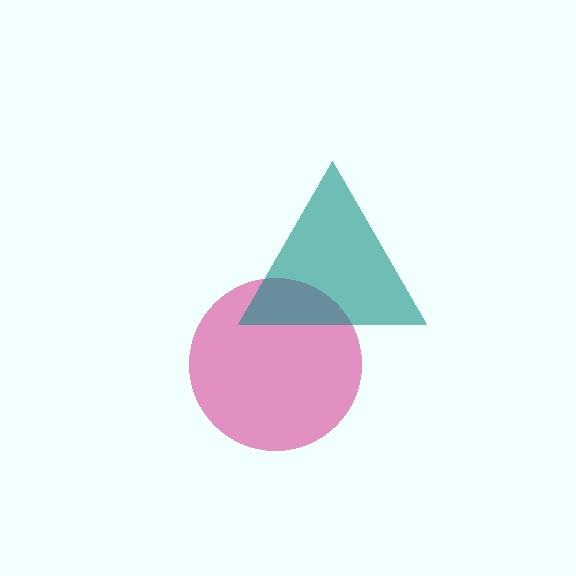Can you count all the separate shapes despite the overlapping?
Yes, there are 2 separate shapes.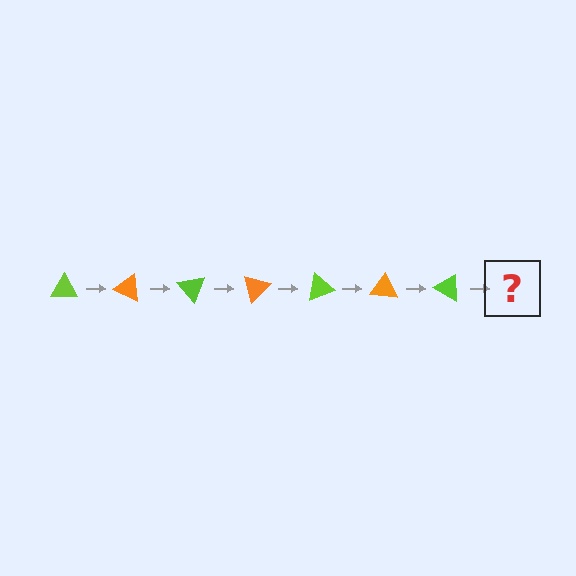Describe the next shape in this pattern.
It should be an orange triangle, rotated 175 degrees from the start.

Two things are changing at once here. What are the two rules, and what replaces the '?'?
The two rules are that it rotates 25 degrees each step and the color cycles through lime and orange. The '?' should be an orange triangle, rotated 175 degrees from the start.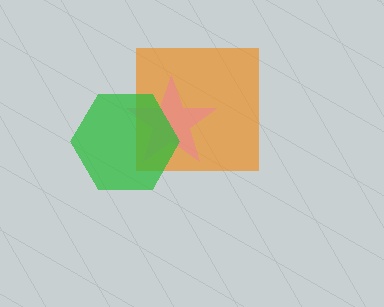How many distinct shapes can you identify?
There are 3 distinct shapes: an orange square, a pink star, a green hexagon.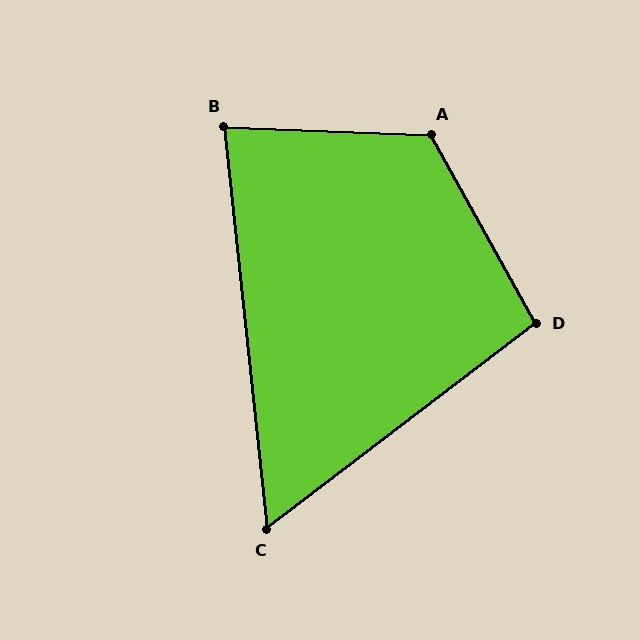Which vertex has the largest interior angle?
A, at approximately 121 degrees.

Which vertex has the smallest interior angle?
C, at approximately 59 degrees.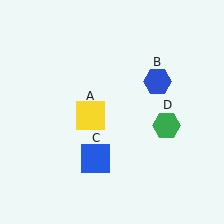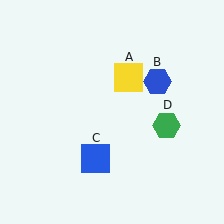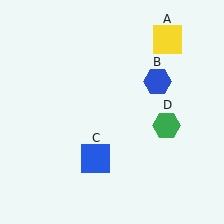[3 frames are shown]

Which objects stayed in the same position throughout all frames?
Blue hexagon (object B) and blue square (object C) and green hexagon (object D) remained stationary.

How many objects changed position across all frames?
1 object changed position: yellow square (object A).